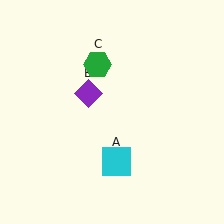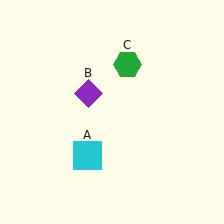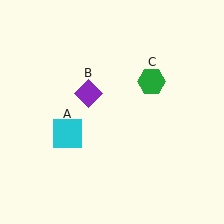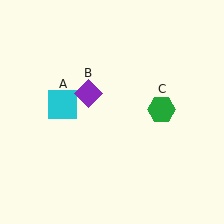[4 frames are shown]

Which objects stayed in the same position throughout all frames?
Purple diamond (object B) remained stationary.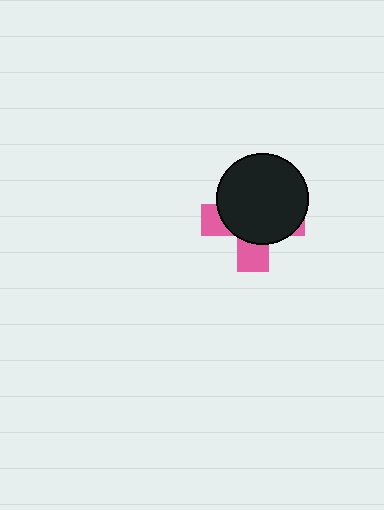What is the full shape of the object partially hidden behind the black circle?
The partially hidden object is a pink cross.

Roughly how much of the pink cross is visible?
A small part of it is visible (roughly 30%).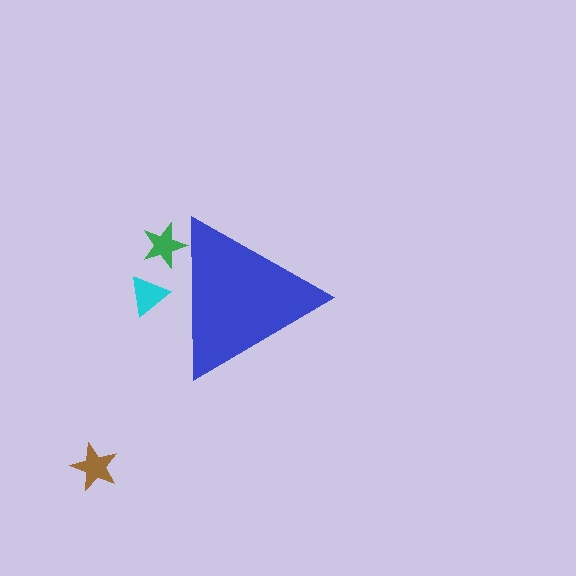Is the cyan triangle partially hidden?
Yes, the cyan triangle is partially hidden behind the blue triangle.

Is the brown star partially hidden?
No, the brown star is fully visible.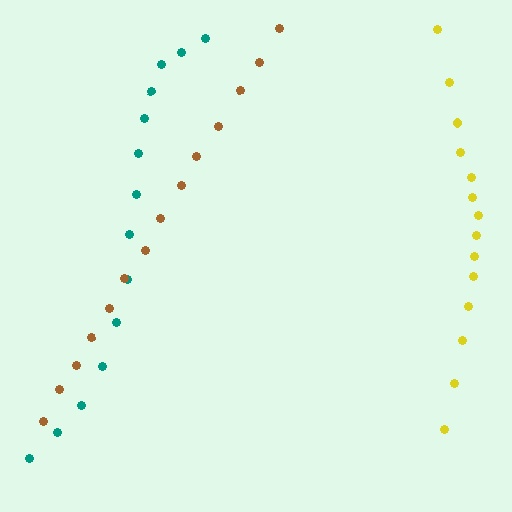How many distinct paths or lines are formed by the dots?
There are 3 distinct paths.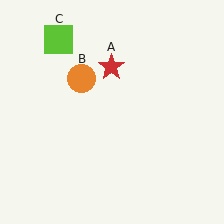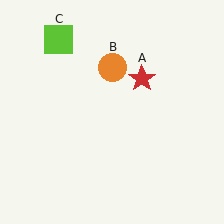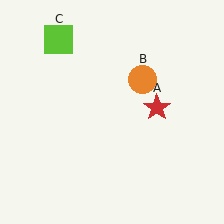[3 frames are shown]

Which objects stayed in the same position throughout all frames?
Lime square (object C) remained stationary.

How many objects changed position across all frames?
2 objects changed position: red star (object A), orange circle (object B).